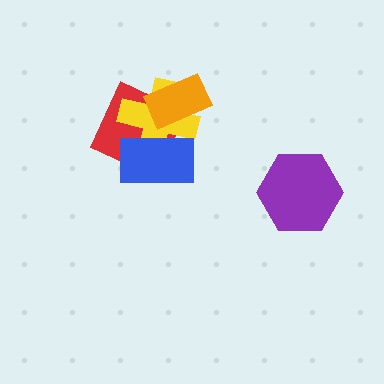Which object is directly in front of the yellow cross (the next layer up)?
The orange rectangle is directly in front of the yellow cross.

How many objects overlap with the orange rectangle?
2 objects overlap with the orange rectangle.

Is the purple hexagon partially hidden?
No, no other shape covers it.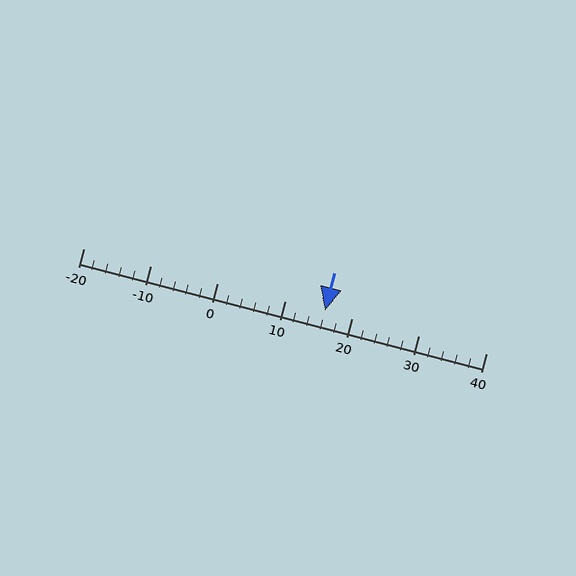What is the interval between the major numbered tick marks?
The major tick marks are spaced 10 units apart.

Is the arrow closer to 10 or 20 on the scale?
The arrow is closer to 20.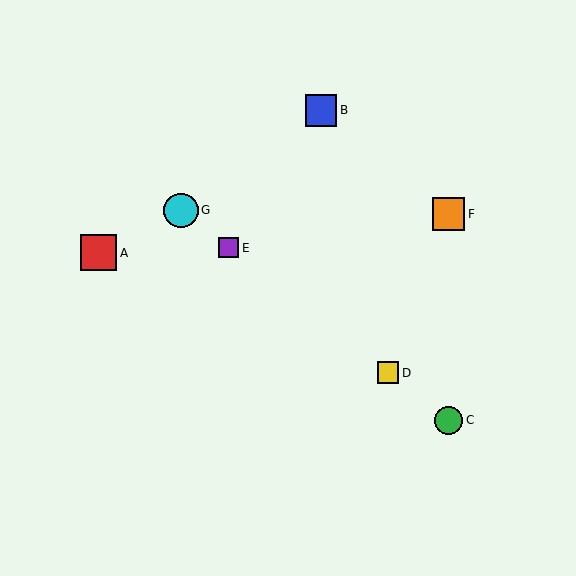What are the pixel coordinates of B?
Object B is at (321, 111).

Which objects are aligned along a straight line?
Objects C, D, E, G are aligned along a straight line.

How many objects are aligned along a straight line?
4 objects (C, D, E, G) are aligned along a straight line.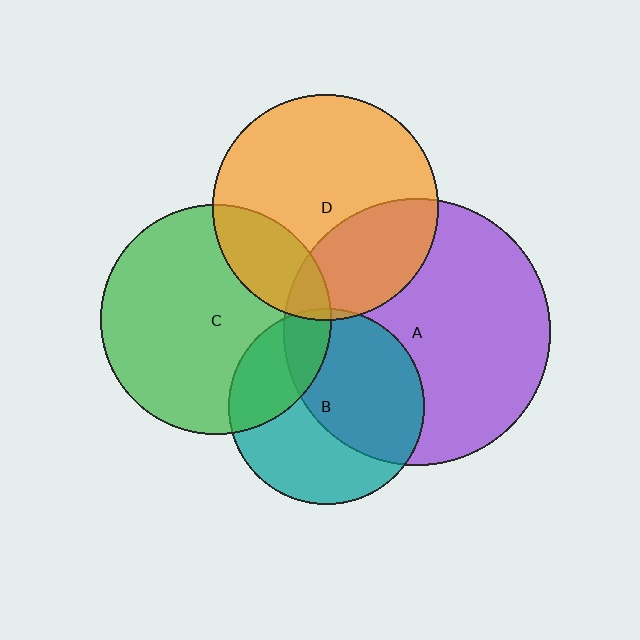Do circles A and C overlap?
Yes.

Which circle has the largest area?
Circle A (purple).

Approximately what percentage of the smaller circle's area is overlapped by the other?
Approximately 10%.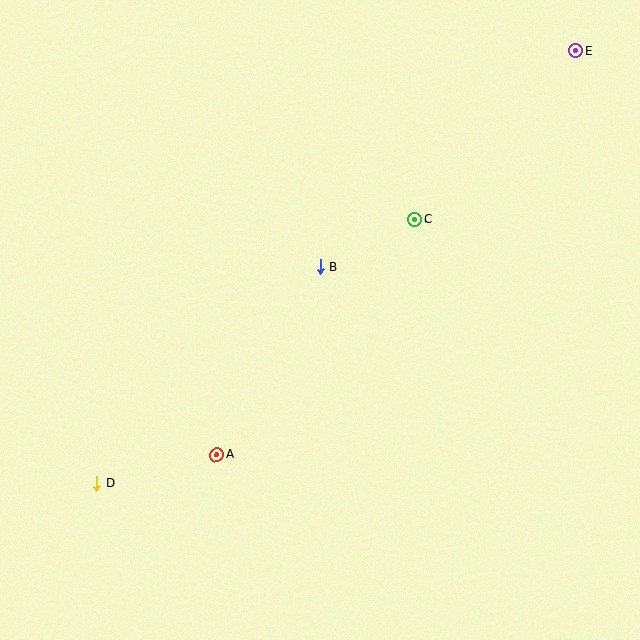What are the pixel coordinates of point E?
Point E is at (575, 50).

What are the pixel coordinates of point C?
Point C is at (414, 220).